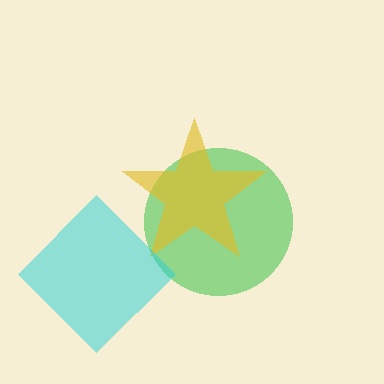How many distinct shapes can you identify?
There are 3 distinct shapes: a green circle, a yellow star, a cyan diamond.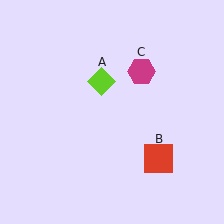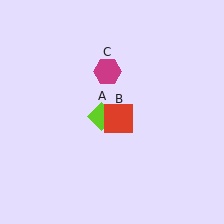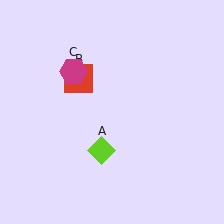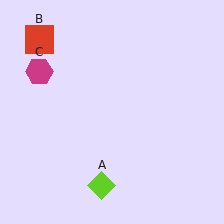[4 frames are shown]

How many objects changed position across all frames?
3 objects changed position: lime diamond (object A), red square (object B), magenta hexagon (object C).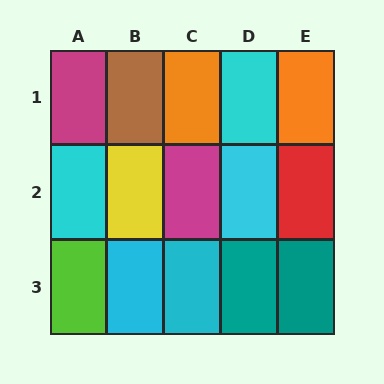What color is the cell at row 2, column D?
Cyan.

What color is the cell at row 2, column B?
Yellow.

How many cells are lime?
1 cell is lime.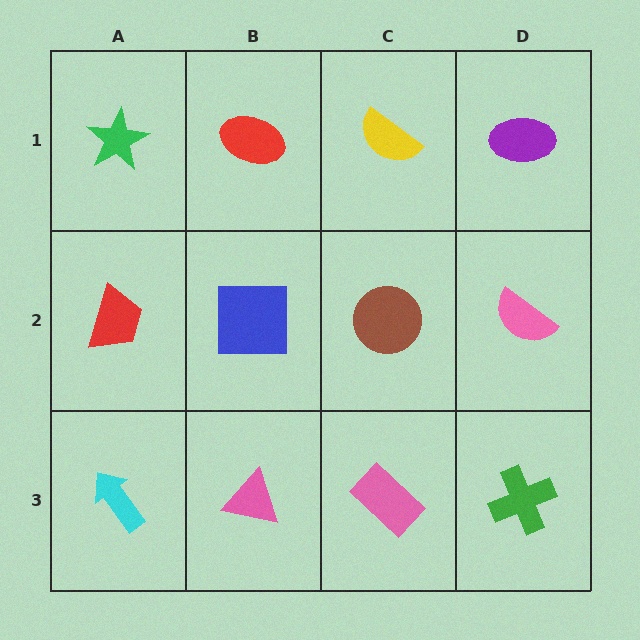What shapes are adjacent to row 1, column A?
A red trapezoid (row 2, column A), a red ellipse (row 1, column B).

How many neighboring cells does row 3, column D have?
2.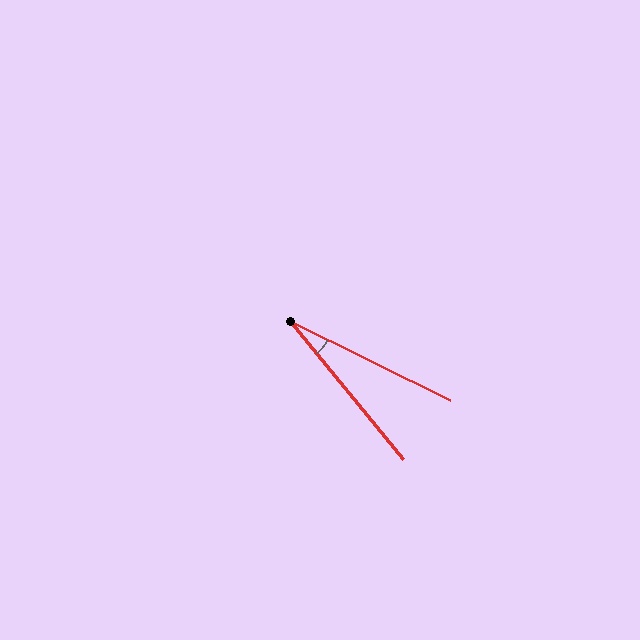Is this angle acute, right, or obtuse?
It is acute.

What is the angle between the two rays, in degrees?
Approximately 25 degrees.